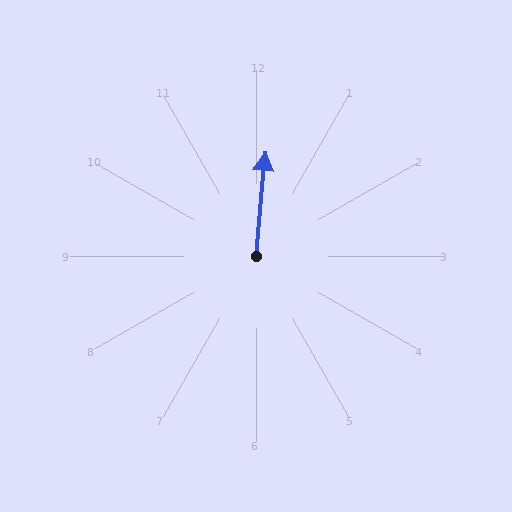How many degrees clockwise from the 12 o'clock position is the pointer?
Approximately 5 degrees.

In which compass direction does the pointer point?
North.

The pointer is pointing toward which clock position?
Roughly 12 o'clock.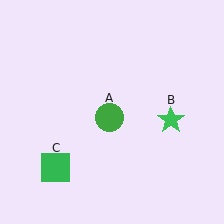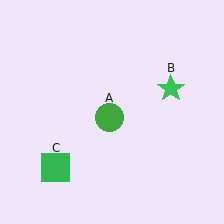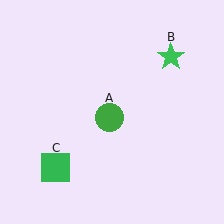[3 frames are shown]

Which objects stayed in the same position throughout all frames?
Green circle (object A) and green square (object C) remained stationary.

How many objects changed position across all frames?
1 object changed position: green star (object B).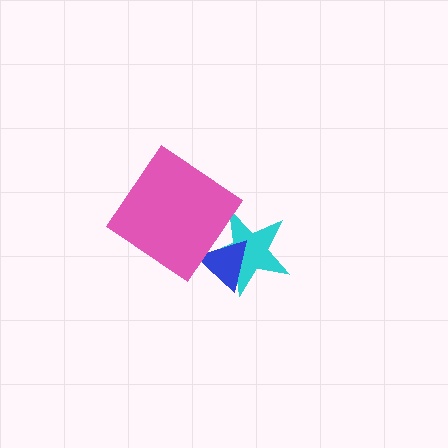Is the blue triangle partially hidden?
Yes, it is partially covered by another shape.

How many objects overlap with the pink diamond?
2 objects overlap with the pink diamond.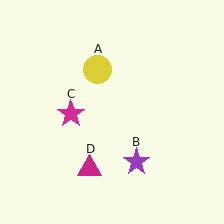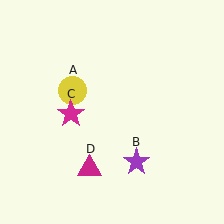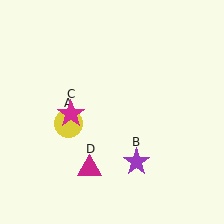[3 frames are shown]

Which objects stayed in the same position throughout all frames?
Purple star (object B) and magenta star (object C) and magenta triangle (object D) remained stationary.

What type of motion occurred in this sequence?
The yellow circle (object A) rotated counterclockwise around the center of the scene.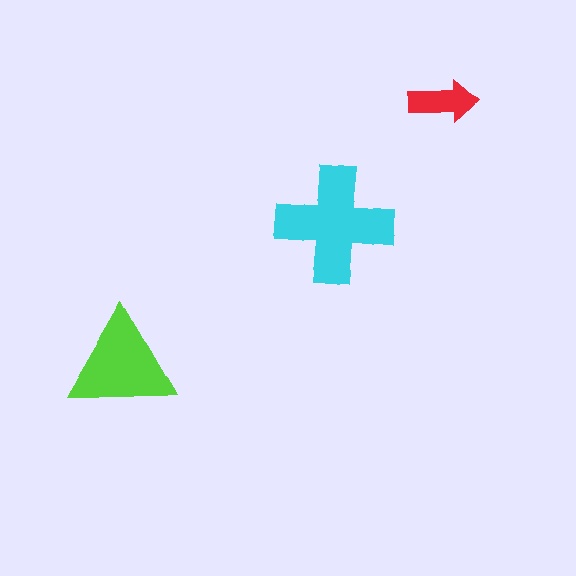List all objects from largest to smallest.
The cyan cross, the lime triangle, the red arrow.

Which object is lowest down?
The lime triangle is bottommost.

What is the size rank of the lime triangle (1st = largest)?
2nd.